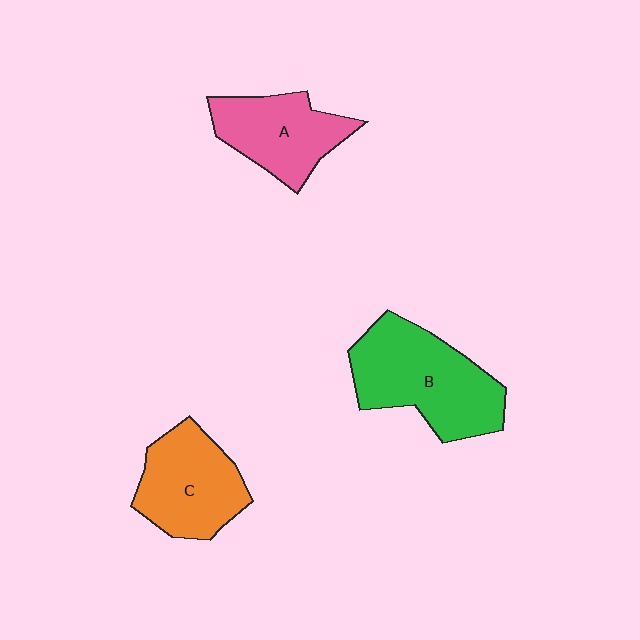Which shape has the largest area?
Shape B (green).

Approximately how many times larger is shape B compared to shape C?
Approximately 1.3 times.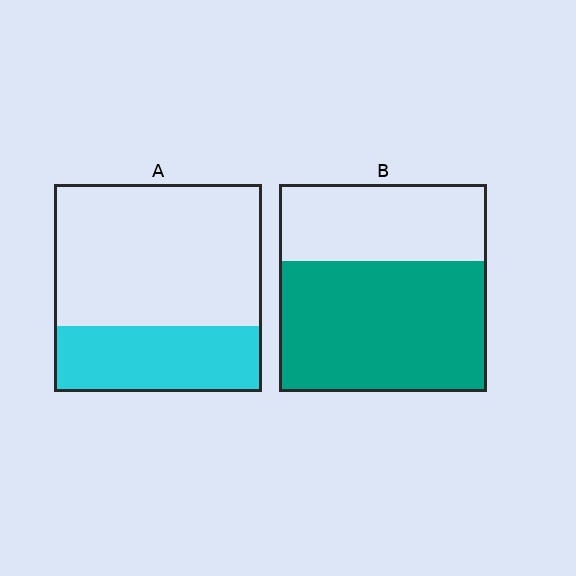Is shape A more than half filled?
No.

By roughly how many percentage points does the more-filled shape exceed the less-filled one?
By roughly 30 percentage points (B over A).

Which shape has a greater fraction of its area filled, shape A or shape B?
Shape B.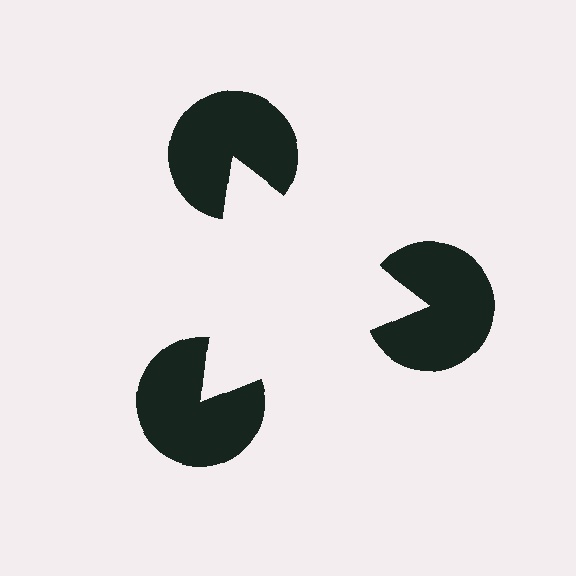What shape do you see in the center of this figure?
An illusory triangle — its edges are inferred from the aligned wedge cuts in the pac-man discs, not physically drawn.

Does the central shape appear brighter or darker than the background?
It typically appears slightly brighter than the background, even though no actual brightness change is drawn.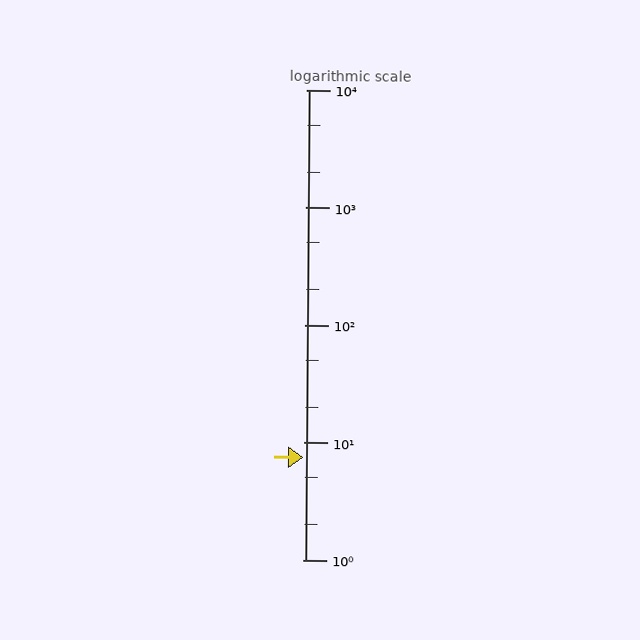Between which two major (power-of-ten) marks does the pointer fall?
The pointer is between 1 and 10.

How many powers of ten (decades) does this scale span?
The scale spans 4 decades, from 1 to 10000.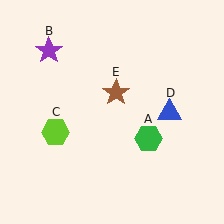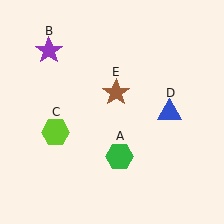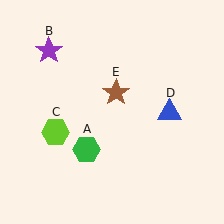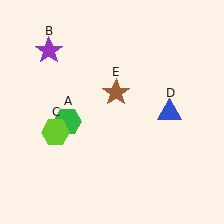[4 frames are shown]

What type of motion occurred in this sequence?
The green hexagon (object A) rotated clockwise around the center of the scene.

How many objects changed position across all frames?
1 object changed position: green hexagon (object A).